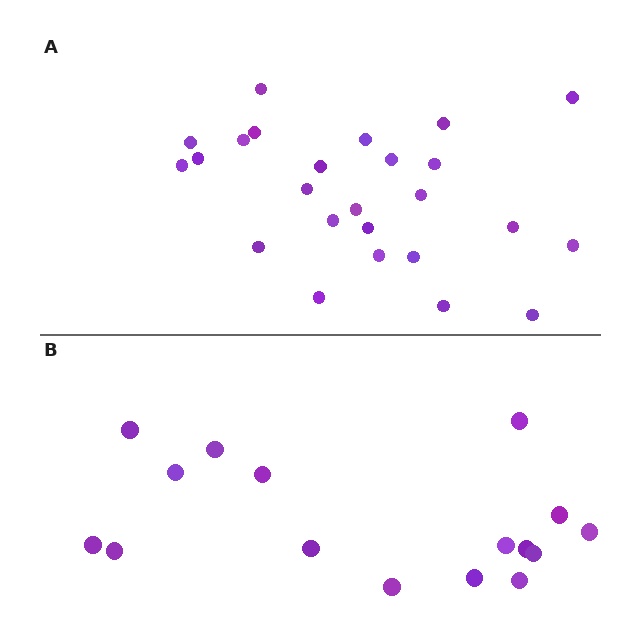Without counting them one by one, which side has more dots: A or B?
Region A (the top region) has more dots.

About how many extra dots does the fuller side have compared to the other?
Region A has roughly 8 or so more dots than region B.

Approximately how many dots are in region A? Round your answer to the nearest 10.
About 20 dots. (The exact count is 25, which rounds to 20.)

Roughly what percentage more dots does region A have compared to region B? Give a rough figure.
About 55% more.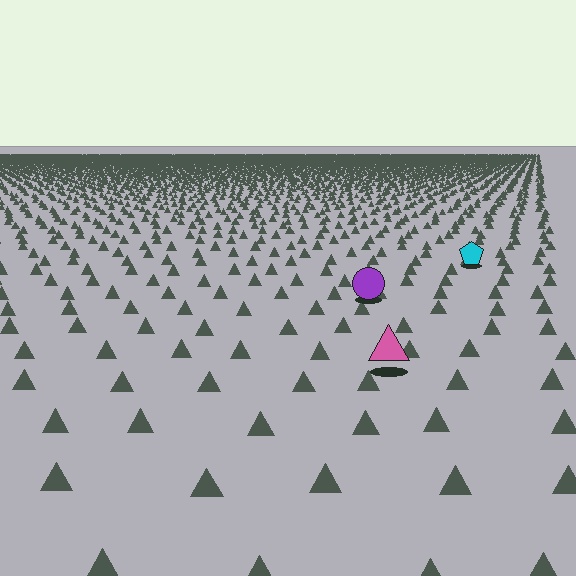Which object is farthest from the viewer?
The cyan pentagon is farthest from the viewer. It appears smaller and the ground texture around it is denser.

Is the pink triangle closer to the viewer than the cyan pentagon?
Yes. The pink triangle is closer — you can tell from the texture gradient: the ground texture is coarser near it.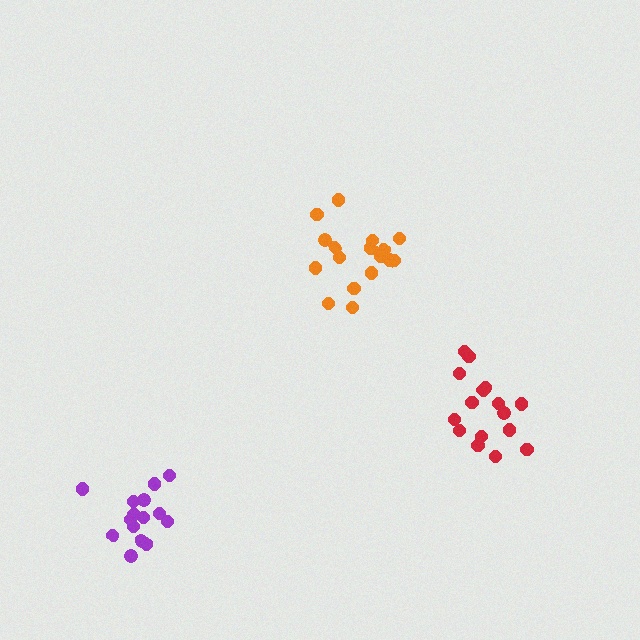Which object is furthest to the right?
The red cluster is rightmost.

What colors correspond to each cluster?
The clusters are colored: purple, red, orange.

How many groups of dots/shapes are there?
There are 3 groups.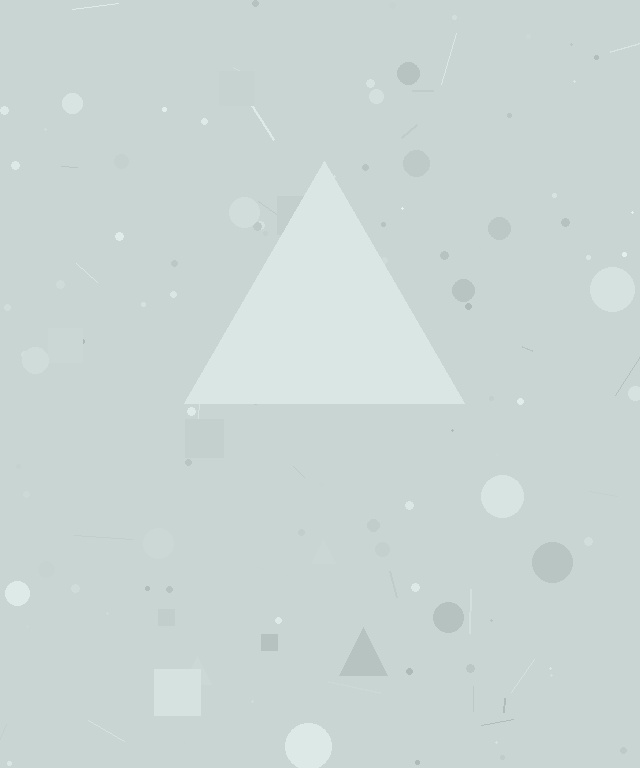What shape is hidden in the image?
A triangle is hidden in the image.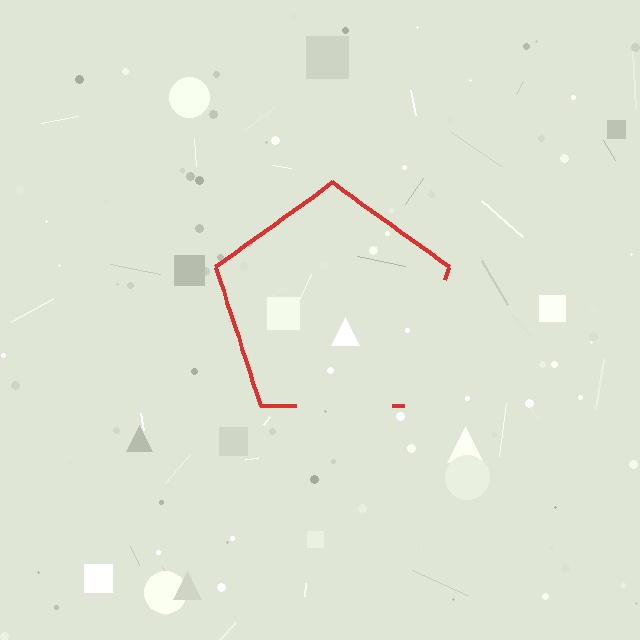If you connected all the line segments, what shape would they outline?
They would outline a pentagon.